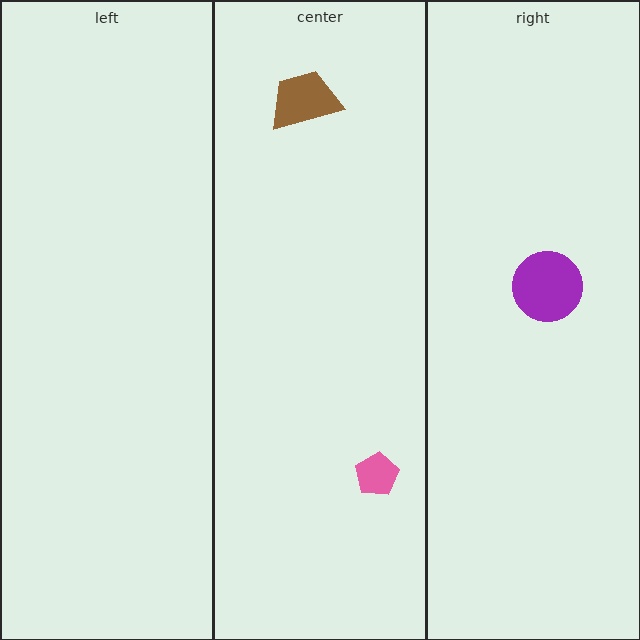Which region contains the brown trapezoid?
The center region.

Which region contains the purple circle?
The right region.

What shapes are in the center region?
The brown trapezoid, the pink pentagon.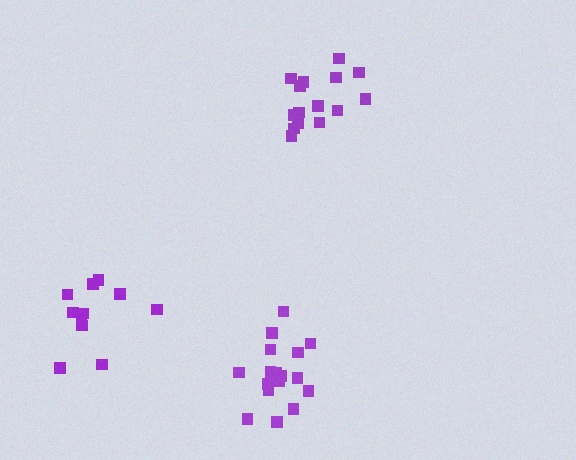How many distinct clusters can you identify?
There are 3 distinct clusters.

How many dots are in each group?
Group 1: 11 dots, Group 2: 15 dots, Group 3: 17 dots (43 total).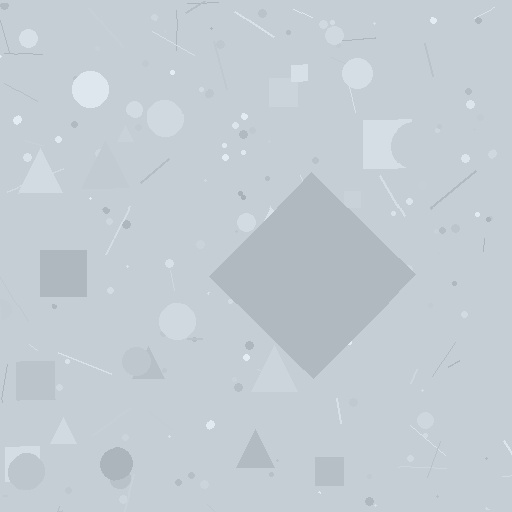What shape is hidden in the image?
A diamond is hidden in the image.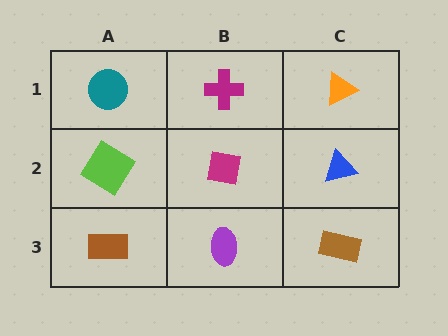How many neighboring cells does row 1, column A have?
2.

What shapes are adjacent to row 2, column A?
A teal circle (row 1, column A), a brown rectangle (row 3, column A), a magenta square (row 2, column B).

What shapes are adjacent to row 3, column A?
A lime diamond (row 2, column A), a purple ellipse (row 3, column B).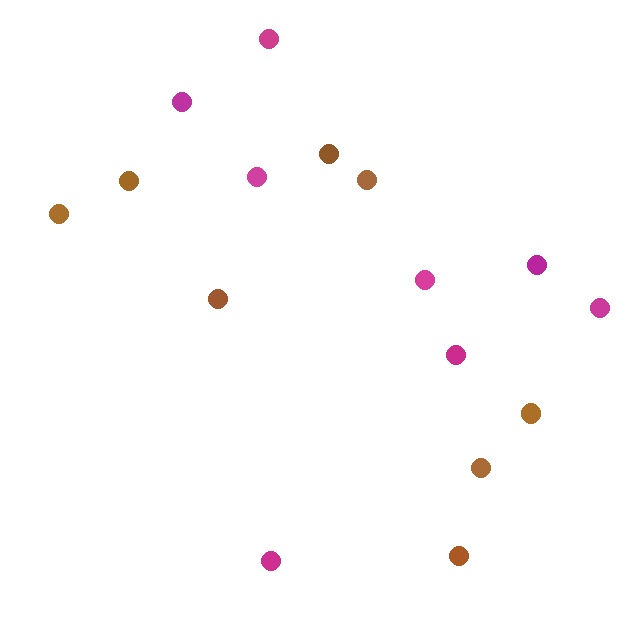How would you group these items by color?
There are 2 groups: one group of brown circles (8) and one group of magenta circles (8).